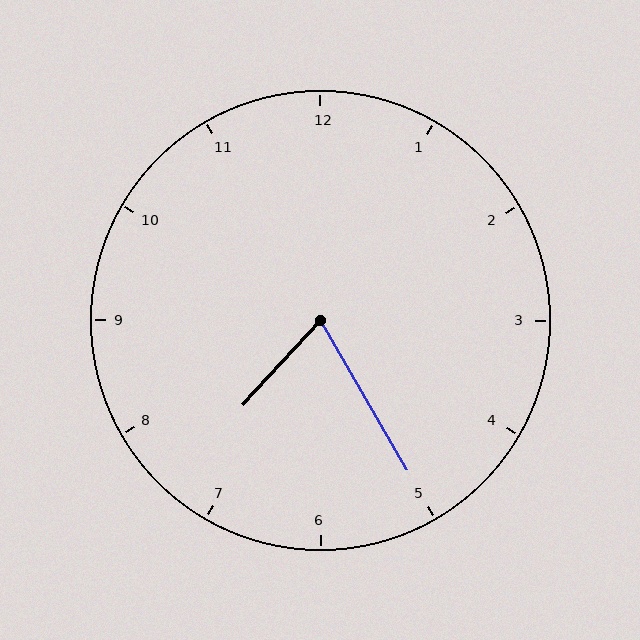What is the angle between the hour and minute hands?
Approximately 72 degrees.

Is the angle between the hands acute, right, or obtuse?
It is acute.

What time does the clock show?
7:25.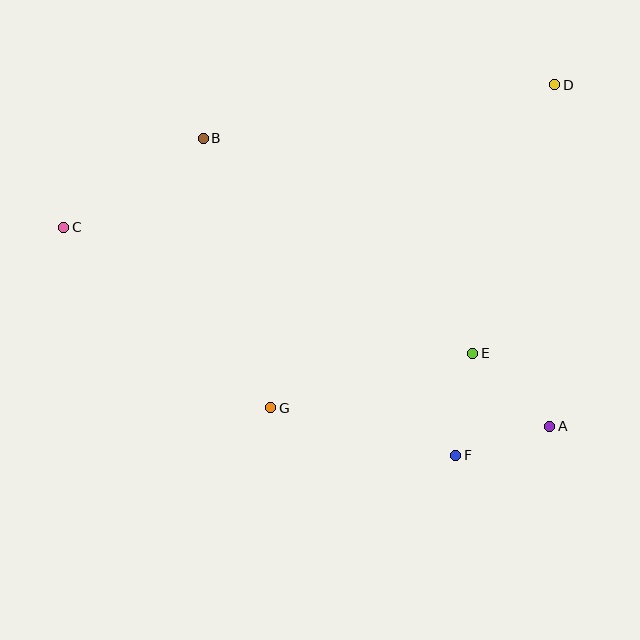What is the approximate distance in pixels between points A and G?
The distance between A and G is approximately 280 pixels.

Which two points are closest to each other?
Points A and F are closest to each other.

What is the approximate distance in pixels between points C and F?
The distance between C and F is approximately 453 pixels.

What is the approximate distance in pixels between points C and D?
The distance between C and D is approximately 511 pixels.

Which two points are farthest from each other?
Points A and C are farthest from each other.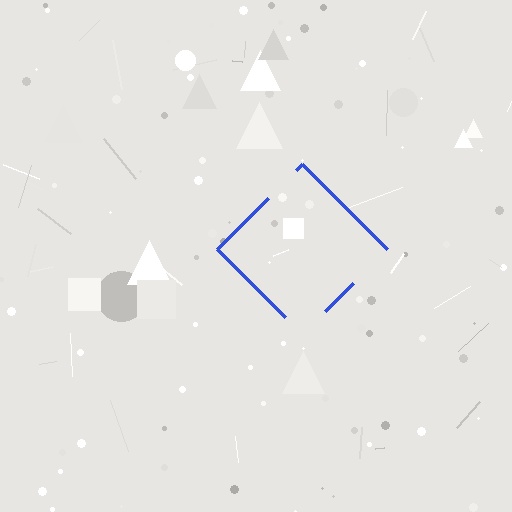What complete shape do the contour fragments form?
The contour fragments form a diamond.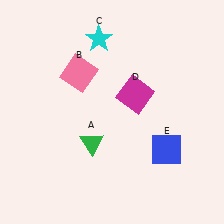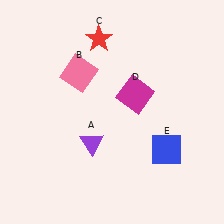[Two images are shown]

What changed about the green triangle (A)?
In Image 1, A is green. In Image 2, it changed to purple.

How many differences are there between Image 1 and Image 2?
There are 2 differences between the two images.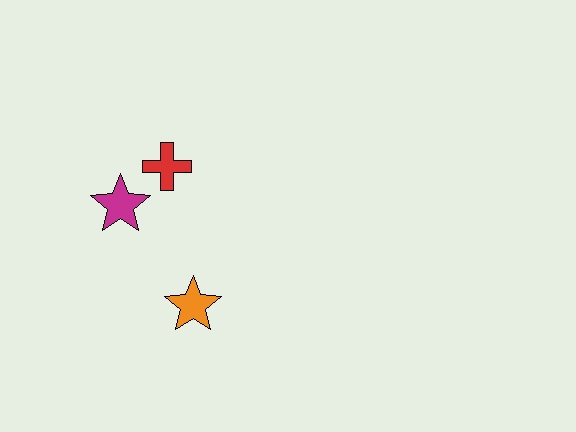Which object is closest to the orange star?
The magenta star is closest to the orange star.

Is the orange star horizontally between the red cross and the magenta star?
No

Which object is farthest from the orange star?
The red cross is farthest from the orange star.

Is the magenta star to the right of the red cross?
No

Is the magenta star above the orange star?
Yes